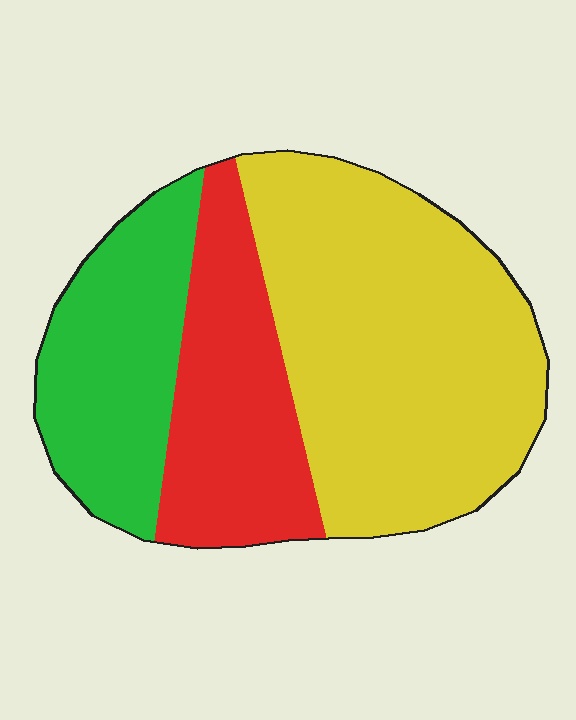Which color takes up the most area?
Yellow, at roughly 50%.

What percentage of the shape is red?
Red covers about 25% of the shape.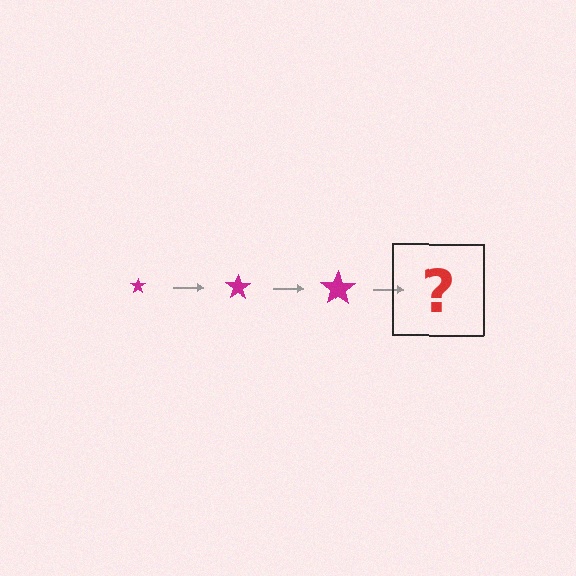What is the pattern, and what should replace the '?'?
The pattern is that the star gets progressively larger each step. The '?' should be a magenta star, larger than the previous one.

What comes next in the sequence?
The next element should be a magenta star, larger than the previous one.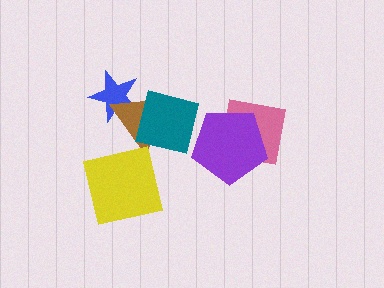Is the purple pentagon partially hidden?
Yes, it is partially covered by another shape.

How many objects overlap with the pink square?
1 object overlaps with the pink square.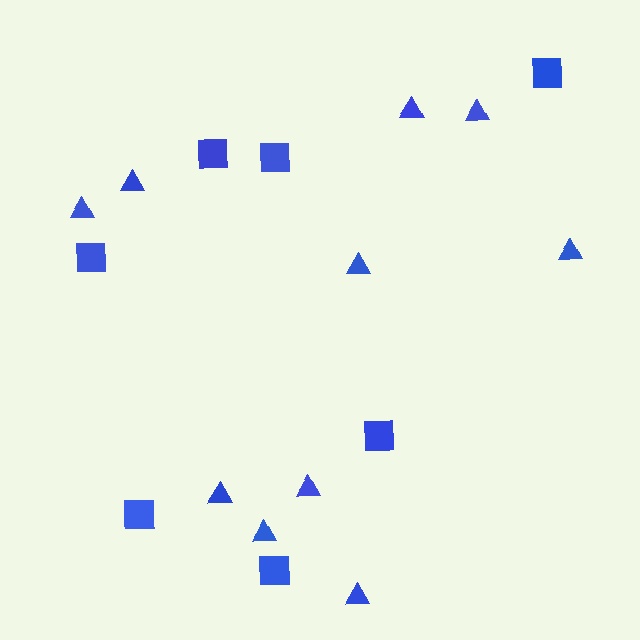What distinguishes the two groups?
There are 2 groups: one group of triangles (10) and one group of squares (7).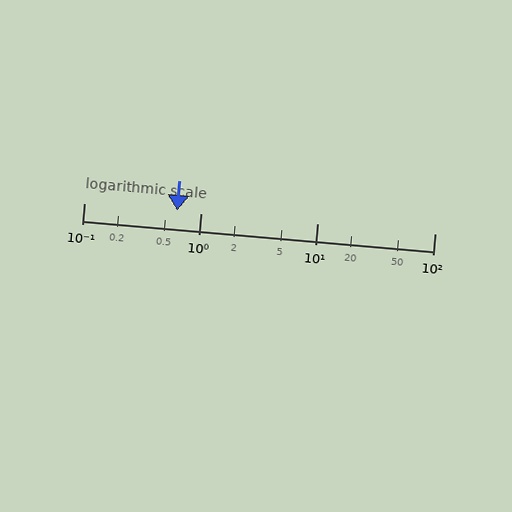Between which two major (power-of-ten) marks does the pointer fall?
The pointer is between 0.1 and 1.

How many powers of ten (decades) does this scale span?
The scale spans 3 decades, from 0.1 to 100.